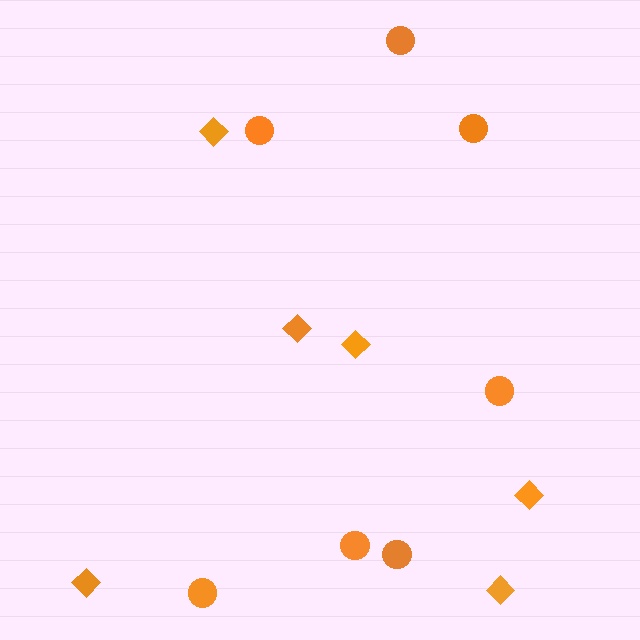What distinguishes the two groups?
There are 2 groups: one group of diamonds (6) and one group of circles (7).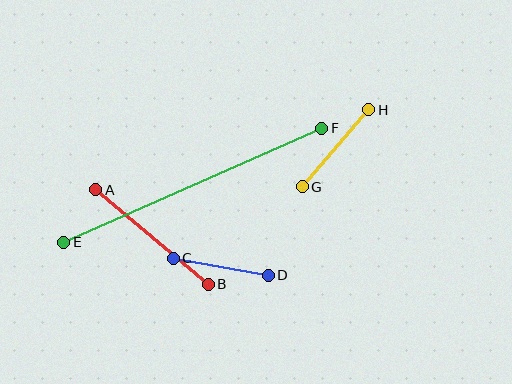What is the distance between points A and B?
The distance is approximately 147 pixels.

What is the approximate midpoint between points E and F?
The midpoint is at approximately (193, 185) pixels.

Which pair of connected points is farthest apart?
Points E and F are farthest apart.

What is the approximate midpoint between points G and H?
The midpoint is at approximately (335, 148) pixels.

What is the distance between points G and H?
The distance is approximately 102 pixels.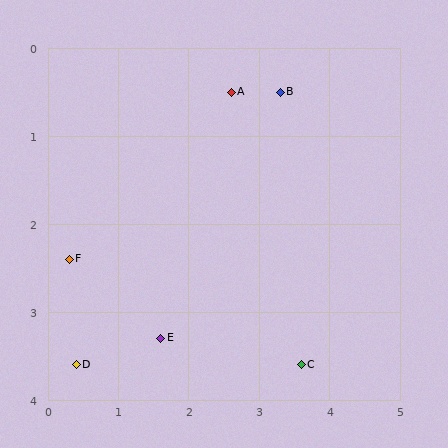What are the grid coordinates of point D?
Point D is at approximately (0.4, 3.6).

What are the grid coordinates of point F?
Point F is at approximately (0.3, 2.4).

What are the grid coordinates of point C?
Point C is at approximately (3.6, 3.6).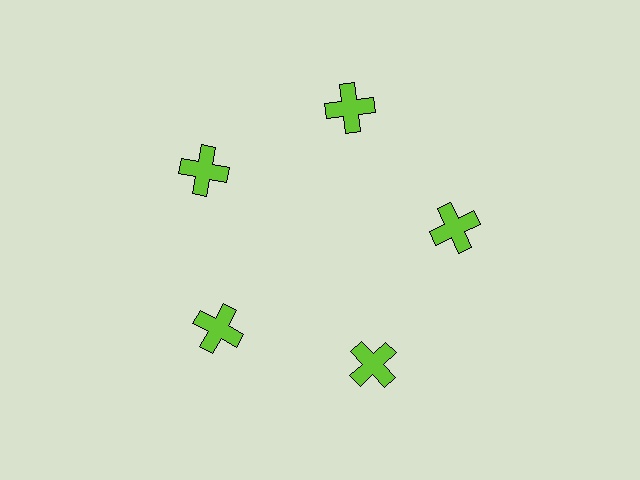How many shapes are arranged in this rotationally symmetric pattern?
There are 5 shapes, arranged in 5 groups of 1.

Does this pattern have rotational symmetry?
Yes, this pattern has 5-fold rotational symmetry. It looks the same after rotating 72 degrees around the center.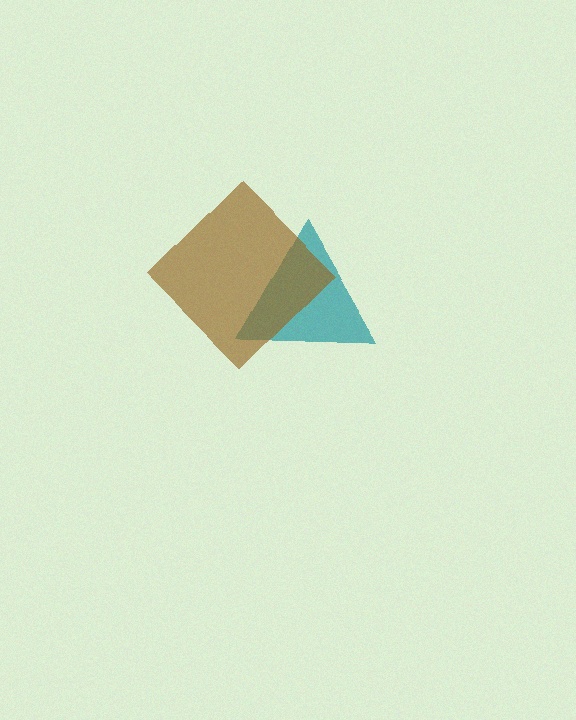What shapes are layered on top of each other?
The layered shapes are: a teal triangle, a brown diamond.